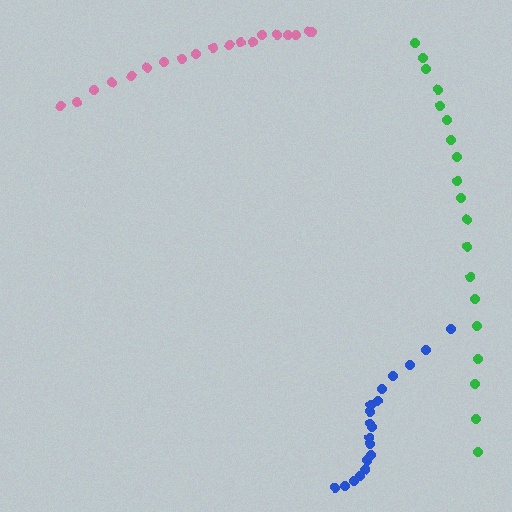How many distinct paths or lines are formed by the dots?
There are 3 distinct paths.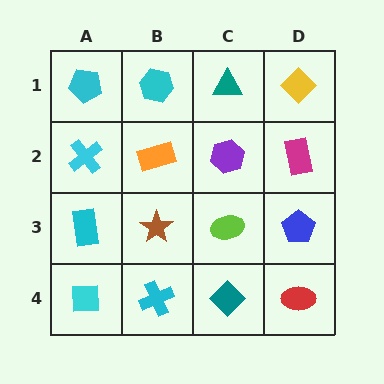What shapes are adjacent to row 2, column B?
A cyan hexagon (row 1, column B), a brown star (row 3, column B), a cyan cross (row 2, column A), a purple hexagon (row 2, column C).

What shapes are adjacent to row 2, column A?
A cyan pentagon (row 1, column A), a cyan rectangle (row 3, column A), an orange rectangle (row 2, column B).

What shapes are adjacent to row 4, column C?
A lime ellipse (row 3, column C), a cyan cross (row 4, column B), a red ellipse (row 4, column D).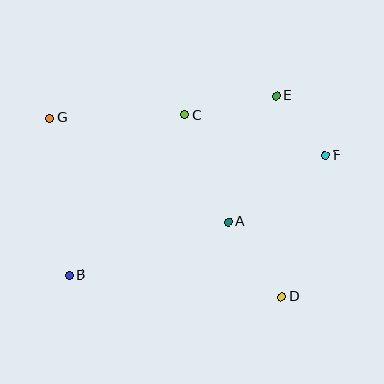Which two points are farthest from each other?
Points D and G are farthest from each other.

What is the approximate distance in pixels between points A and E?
The distance between A and E is approximately 135 pixels.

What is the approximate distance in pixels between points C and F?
The distance between C and F is approximately 147 pixels.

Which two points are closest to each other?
Points E and F are closest to each other.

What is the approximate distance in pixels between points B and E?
The distance between B and E is approximately 274 pixels.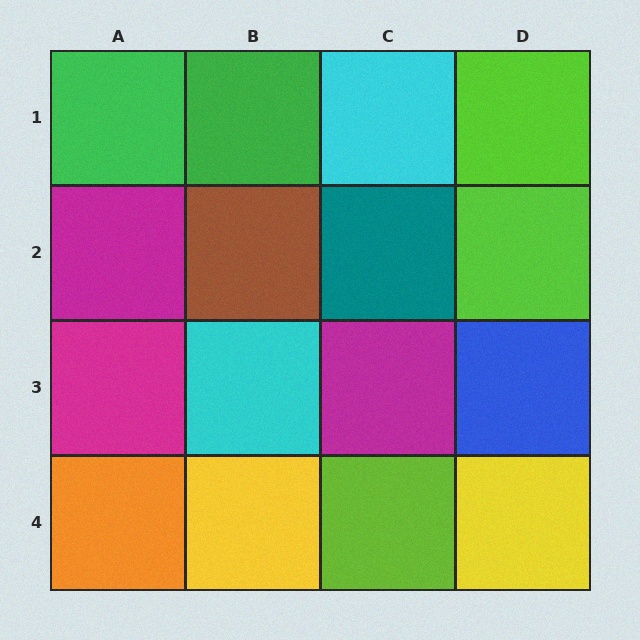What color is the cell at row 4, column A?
Orange.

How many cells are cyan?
2 cells are cyan.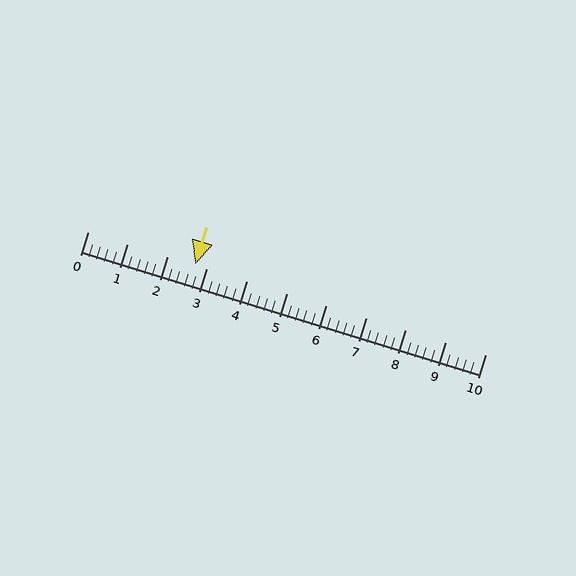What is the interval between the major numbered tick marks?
The major tick marks are spaced 1 units apart.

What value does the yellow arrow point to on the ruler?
The yellow arrow points to approximately 2.7.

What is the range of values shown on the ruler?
The ruler shows values from 0 to 10.